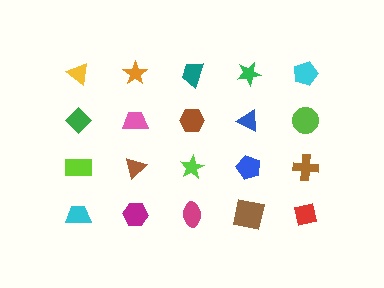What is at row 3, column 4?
A blue pentagon.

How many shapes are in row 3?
5 shapes.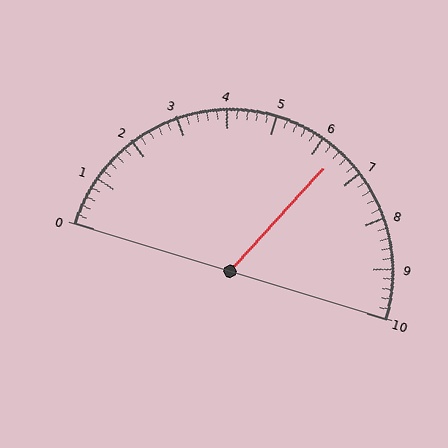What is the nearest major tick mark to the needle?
The nearest major tick mark is 6.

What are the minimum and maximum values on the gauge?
The gauge ranges from 0 to 10.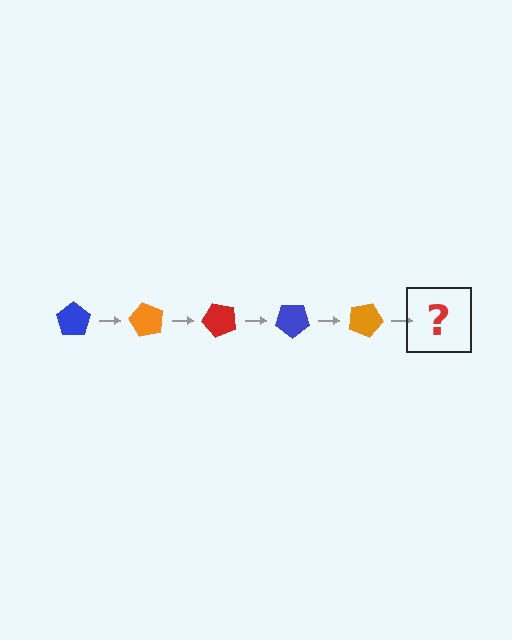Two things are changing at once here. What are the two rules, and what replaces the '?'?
The two rules are that it rotates 60 degrees each step and the color cycles through blue, orange, and red. The '?' should be a red pentagon, rotated 300 degrees from the start.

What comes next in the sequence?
The next element should be a red pentagon, rotated 300 degrees from the start.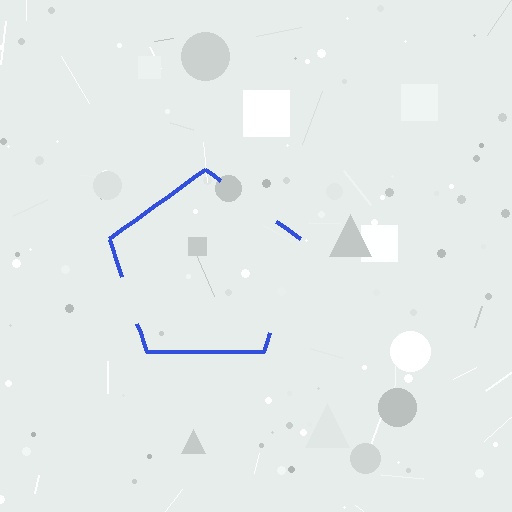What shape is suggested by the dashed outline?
The dashed outline suggests a pentagon.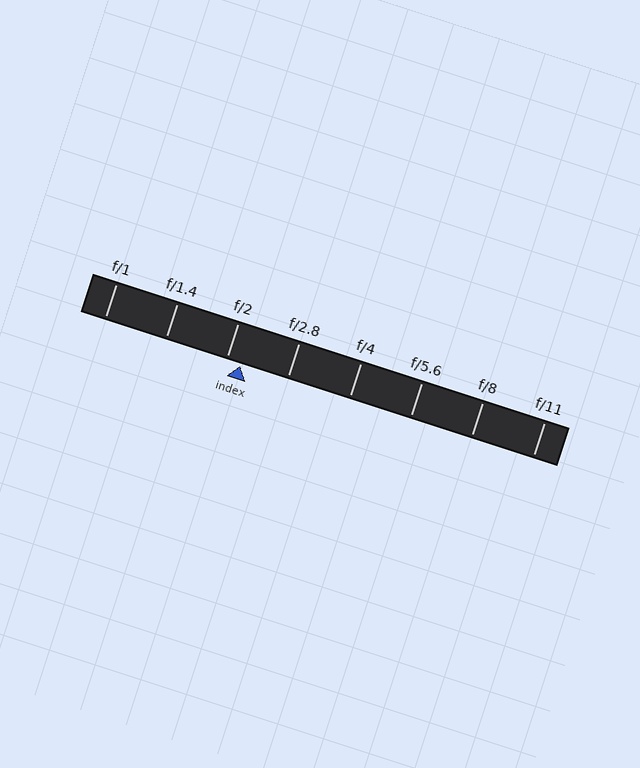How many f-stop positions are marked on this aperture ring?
There are 8 f-stop positions marked.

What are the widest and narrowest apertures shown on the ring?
The widest aperture shown is f/1 and the narrowest is f/11.